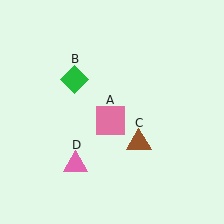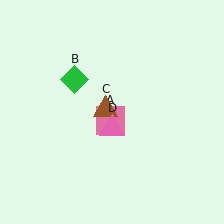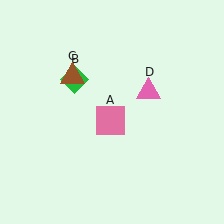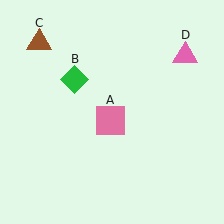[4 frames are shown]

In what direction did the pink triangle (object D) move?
The pink triangle (object D) moved up and to the right.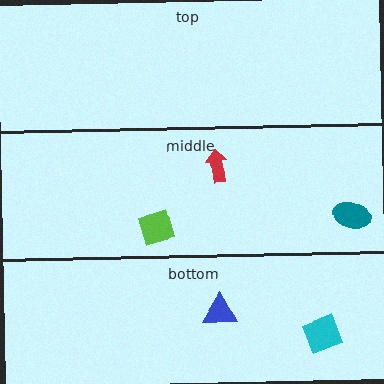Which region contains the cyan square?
The bottom region.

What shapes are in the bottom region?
The blue triangle, the cyan square.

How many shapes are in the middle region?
3.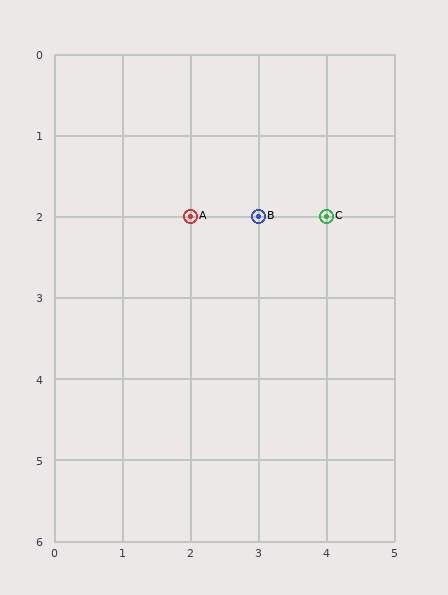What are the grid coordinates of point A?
Point A is at grid coordinates (2, 2).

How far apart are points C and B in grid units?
Points C and B are 1 column apart.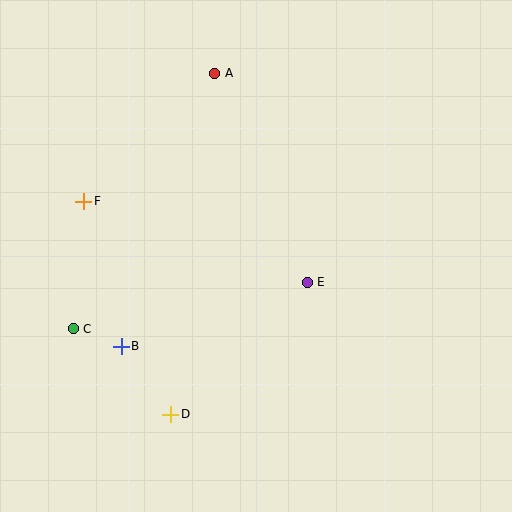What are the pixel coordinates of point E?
Point E is at (307, 282).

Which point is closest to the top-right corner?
Point A is closest to the top-right corner.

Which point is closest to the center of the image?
Point E at (307, 282) is closest to the center.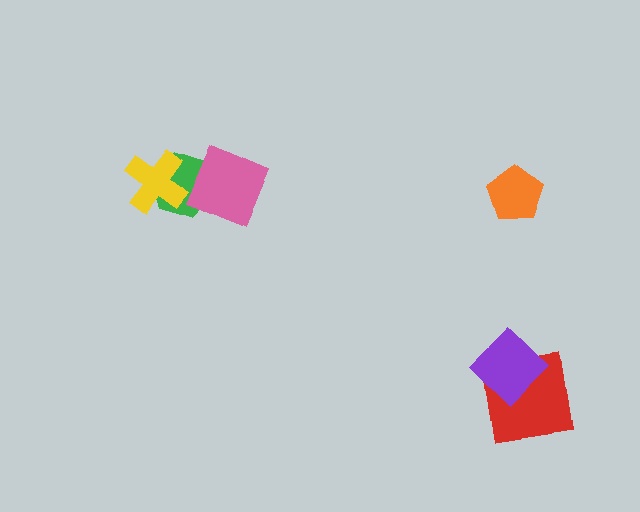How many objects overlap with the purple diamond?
1 object overlaps with the purple diamond.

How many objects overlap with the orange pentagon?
0 objects overlap with the orange pentagon.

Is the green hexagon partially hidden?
Yes, it is partially covered by another shape.